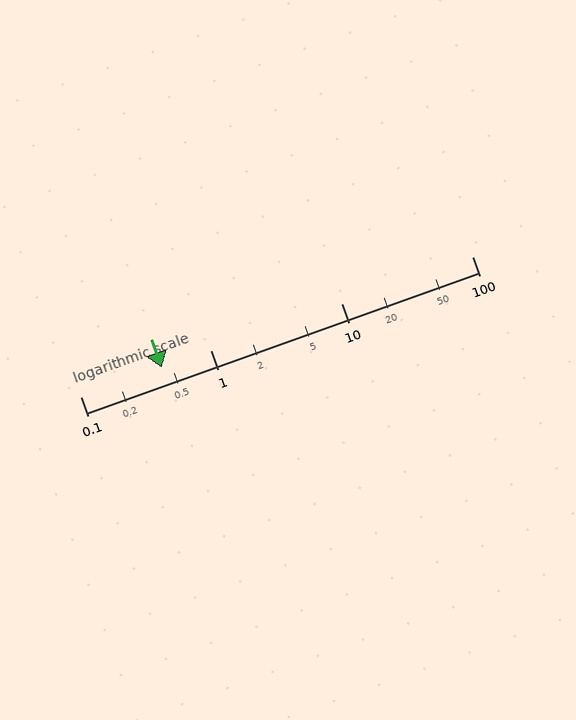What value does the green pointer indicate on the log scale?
The pointer indicates approximately 0.42.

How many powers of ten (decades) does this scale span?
The scale spans 3 decades, from 0.1 to 100.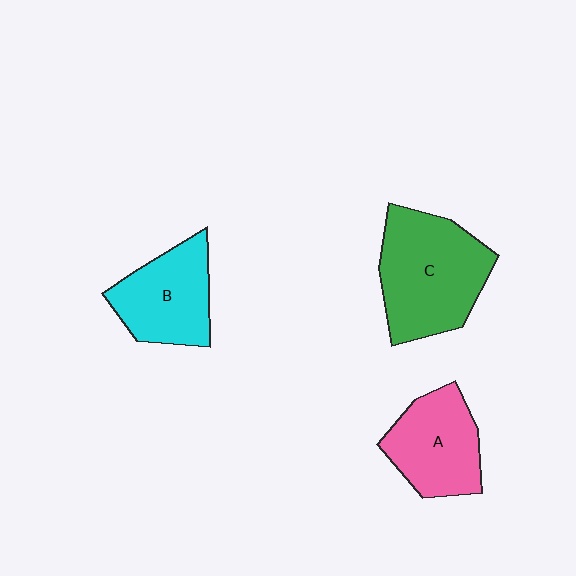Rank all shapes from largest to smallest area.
From largest to smallest: C (green), A (pink), B (cyan).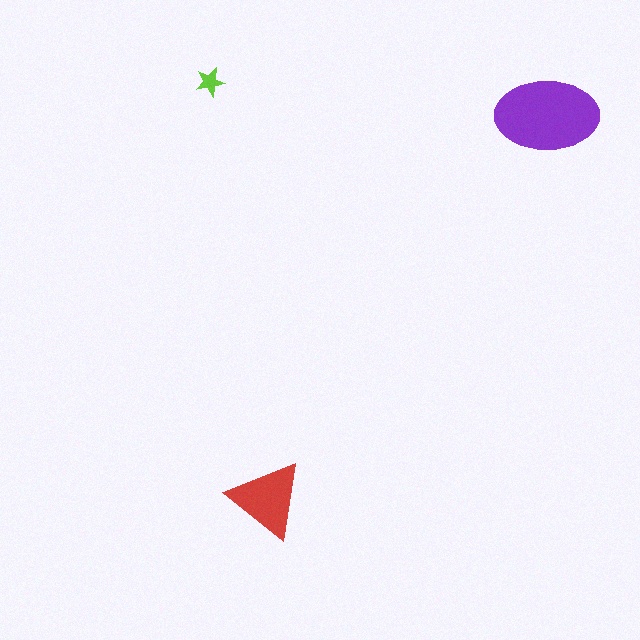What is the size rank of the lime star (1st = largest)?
3rd.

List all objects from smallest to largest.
The lime star, the red triangle, the purple ellipse.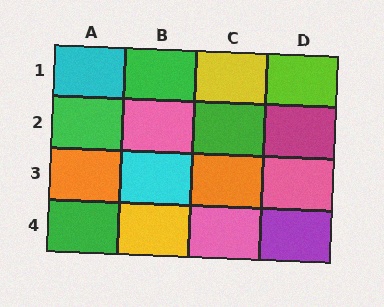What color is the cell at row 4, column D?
Purple.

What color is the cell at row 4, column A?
Green.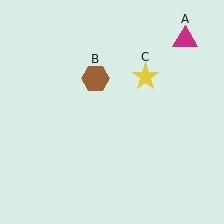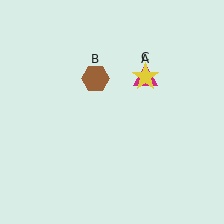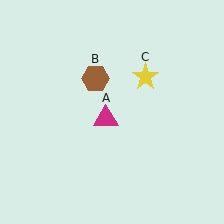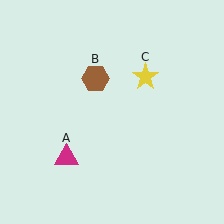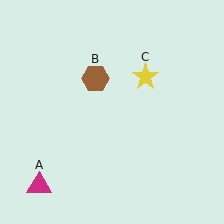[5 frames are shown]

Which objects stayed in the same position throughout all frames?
Brown hexagon (object B) and yellow star (object C) remained stationary.